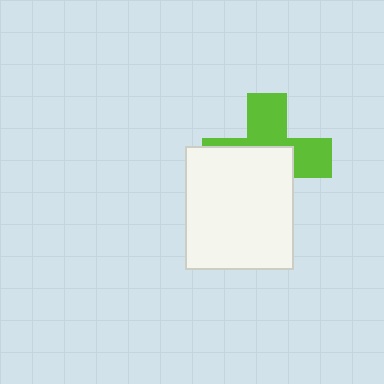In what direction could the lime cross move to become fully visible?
The lime cross could move toward the upper-right. That would shift it out from behind the white rectangle entirely.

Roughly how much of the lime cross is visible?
About half of it is visible (roughly 46%).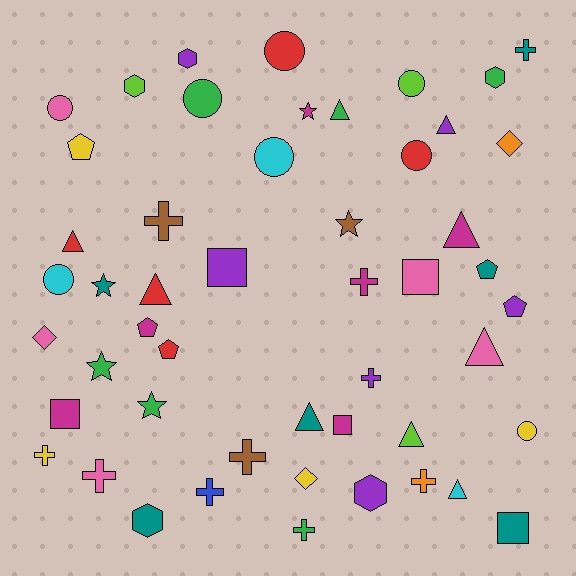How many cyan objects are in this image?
There are 3 cyan objects.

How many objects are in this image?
There are 50 objects.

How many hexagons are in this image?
There are 5 hexagons.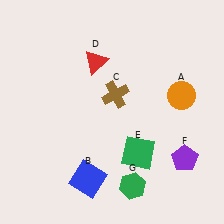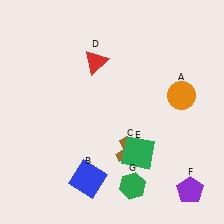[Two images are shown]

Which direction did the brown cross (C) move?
The brown cross (C) moved down.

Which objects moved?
The objects that moved are: the brown cross (C), the purple pentagon (F).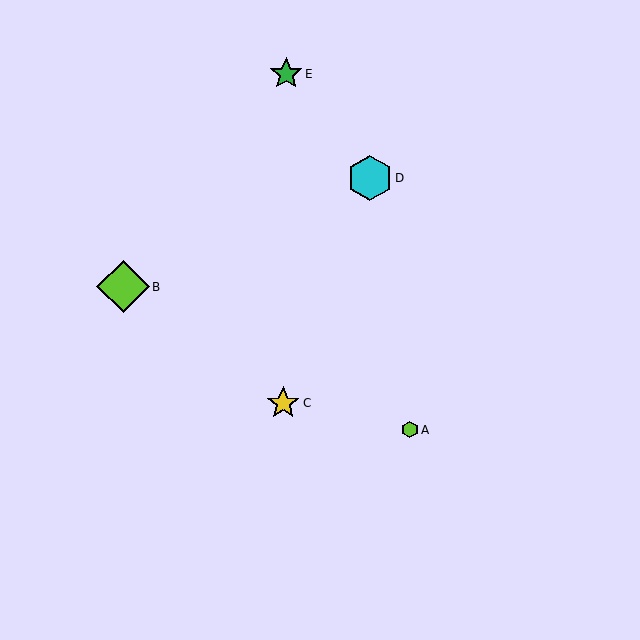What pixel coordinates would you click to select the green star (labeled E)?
Click at (286, 74) to select the green star E.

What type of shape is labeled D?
Shape D is a cyan hexagon.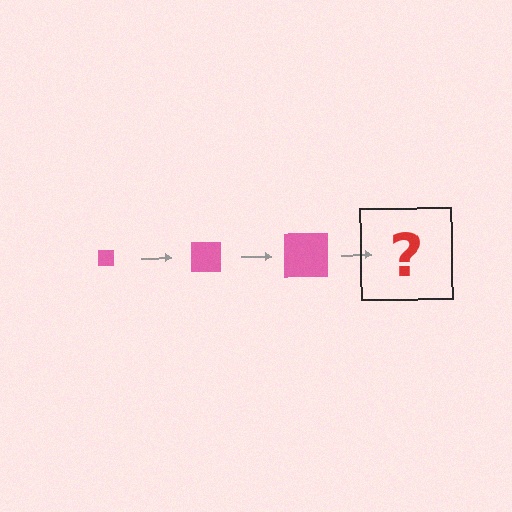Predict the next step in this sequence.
The next step is a pink square, larger than the previous one.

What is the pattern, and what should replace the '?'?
The pattern is that the square gets progressively larger each step. The '?' should be a pink square, larger than the previous one.